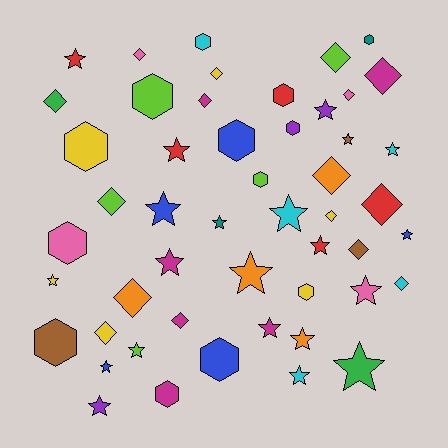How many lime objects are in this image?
There are 5 lime objects.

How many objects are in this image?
There are 50 objects.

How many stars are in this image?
There are 21 stars.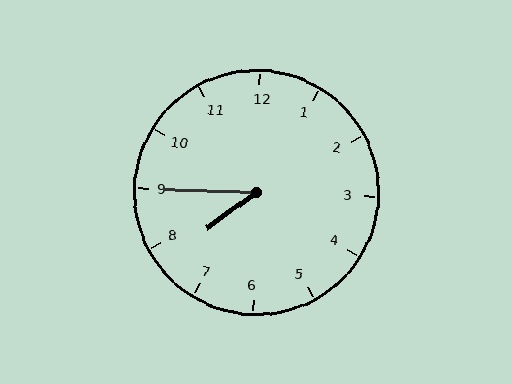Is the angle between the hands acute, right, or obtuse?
It is acute.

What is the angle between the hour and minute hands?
Approximately 38 degrees.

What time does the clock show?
7:45.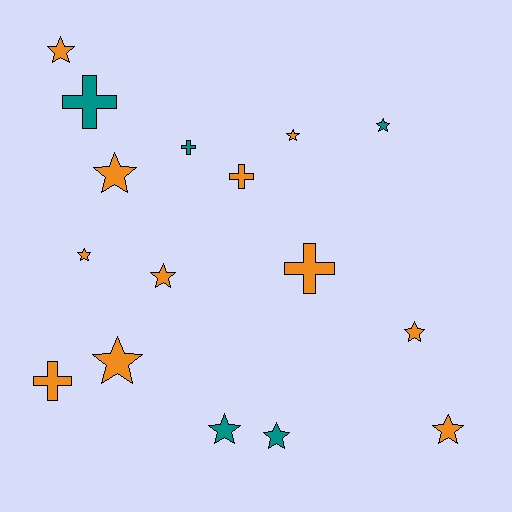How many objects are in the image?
There are 16 objects.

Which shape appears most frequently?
Star, with 11 objects.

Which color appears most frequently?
Orange, with 11 objects.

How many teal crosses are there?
There are 2 teal crosses.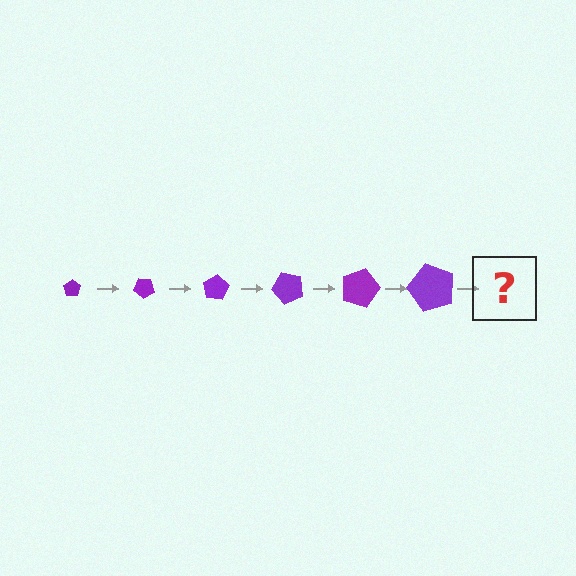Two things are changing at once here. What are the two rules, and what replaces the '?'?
The two rules are that the pentagon grows larger each step and it rotates 40 degrees each step. The '?' should be a pentagon, larger than the previous one and rotated 240 degrees from the start.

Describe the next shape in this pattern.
It should be a pentagon, larger than the previous one and rotated 240 degrees from the start.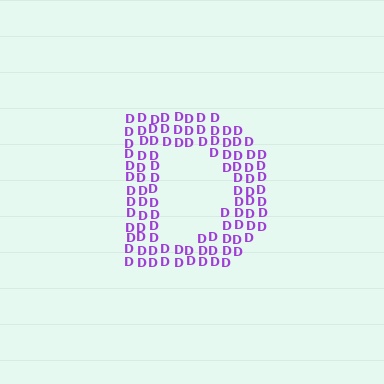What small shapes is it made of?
It is made of small letter D's.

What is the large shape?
The large shape is the letter D.